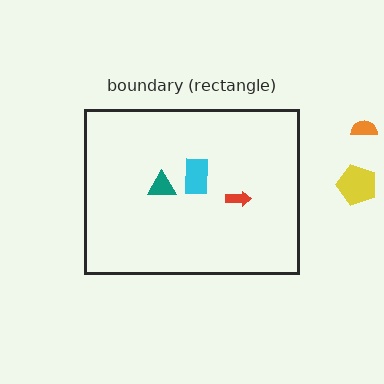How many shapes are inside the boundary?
3 inside, 2 outside.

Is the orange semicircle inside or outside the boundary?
Outside.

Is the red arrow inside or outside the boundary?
Inside.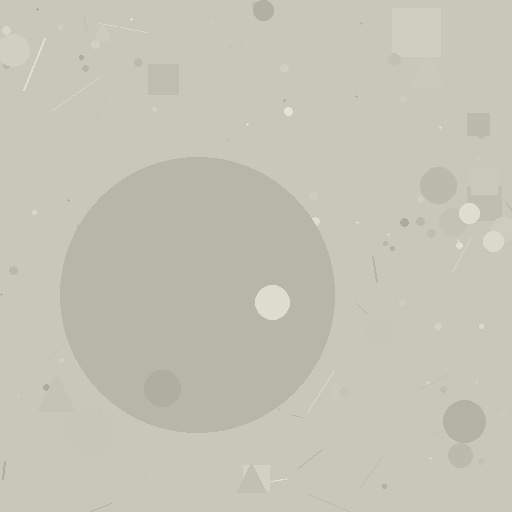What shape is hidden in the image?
A circle is hidden in the image.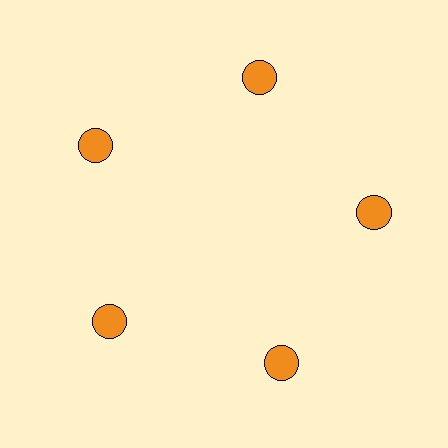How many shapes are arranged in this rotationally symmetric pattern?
There are 5 shapes, arranged in 5 groups of 1.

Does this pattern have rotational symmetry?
Yes, this pattern has 5-fold rotational symmetry. It looks the same after rotating 72 degrees around the center.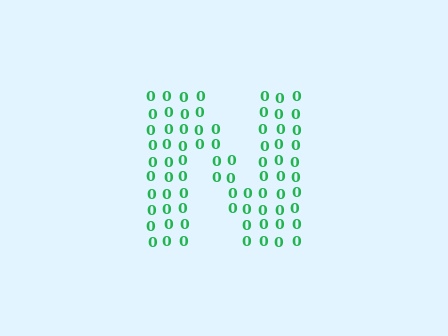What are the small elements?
The small elements are digit 0's.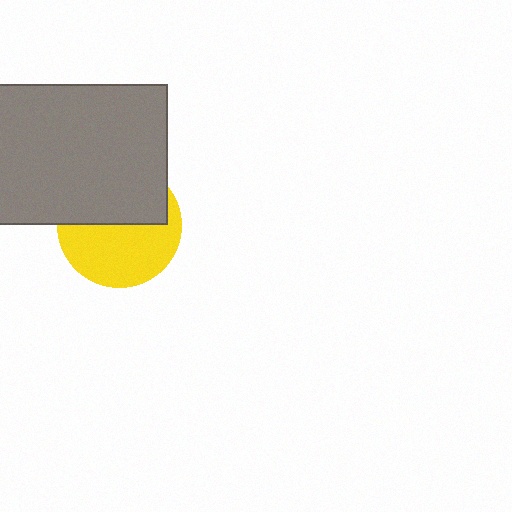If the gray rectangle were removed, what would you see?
You would see the complete yellow circle.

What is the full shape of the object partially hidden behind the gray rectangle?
The partially hidden object is a yellow circle.